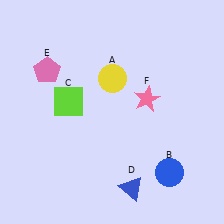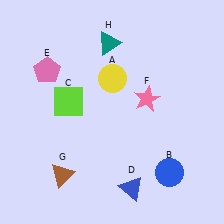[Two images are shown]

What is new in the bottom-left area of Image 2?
A brown triangle (G) was added in the bottom-left area of Image 2.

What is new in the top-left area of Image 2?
A teal triangle (H) was added in the top-left area of Image 2.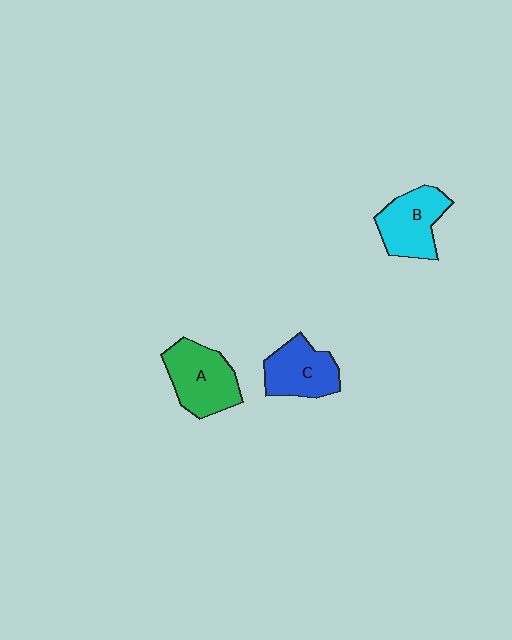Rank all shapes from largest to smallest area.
From largest to smallest: A (green), B (cyan), C (blue).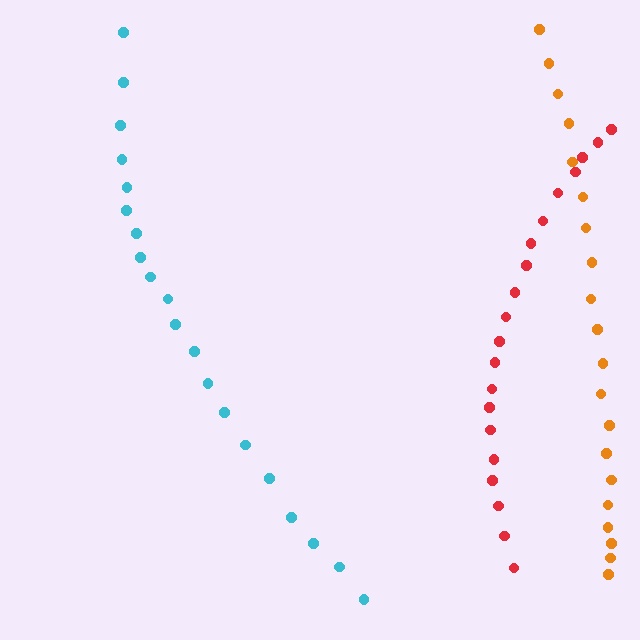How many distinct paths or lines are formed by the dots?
There are 3 distinct paths.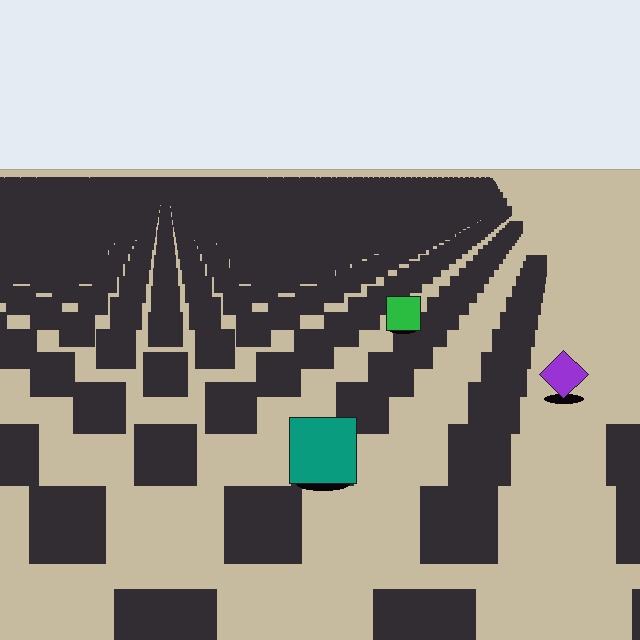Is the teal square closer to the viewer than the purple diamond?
Yes. The teal square is closer — you can tell from the texture gradient: the ground texture is coarser near it.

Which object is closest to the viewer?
The teal square is closest. The texture marks near it are larger and more spread out.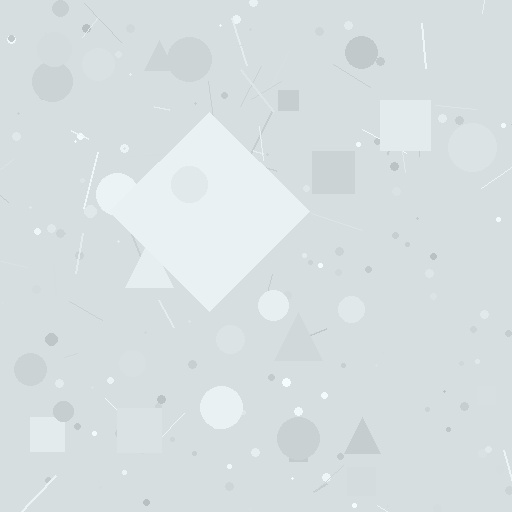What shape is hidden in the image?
A diamond is hidden in the image.